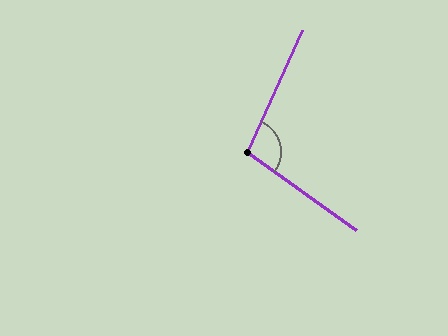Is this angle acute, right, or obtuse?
It is obtuse.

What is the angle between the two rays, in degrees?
Approximately 101 degrees.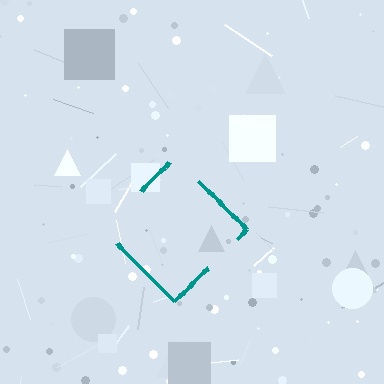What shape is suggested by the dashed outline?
The dashed outline suggests a diamond.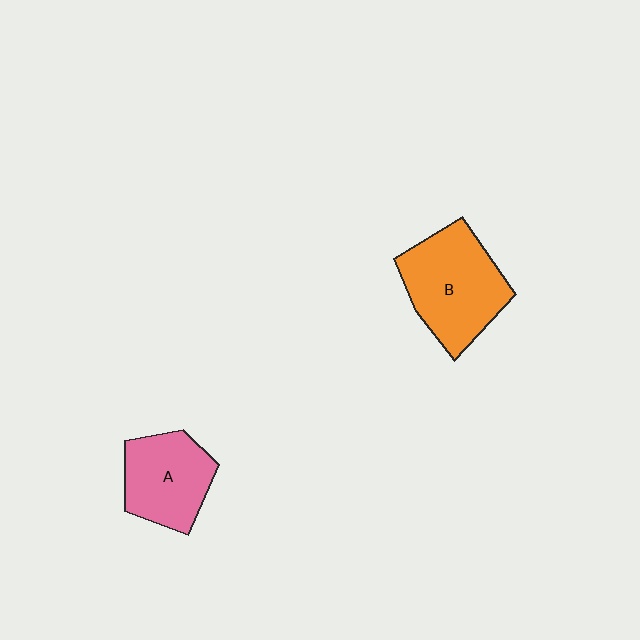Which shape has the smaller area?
Shape A (pink).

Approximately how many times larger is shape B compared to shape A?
Approximately 1.3 times.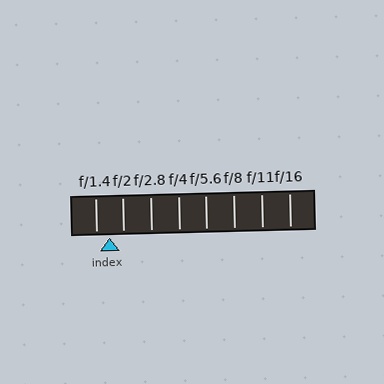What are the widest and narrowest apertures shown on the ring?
The widest aperture shown is f/1.4 and the narrowest is f/16.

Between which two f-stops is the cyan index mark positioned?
The index mark is between f/1.4 and f/2.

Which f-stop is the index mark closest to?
The index mark is closest to f/1.4.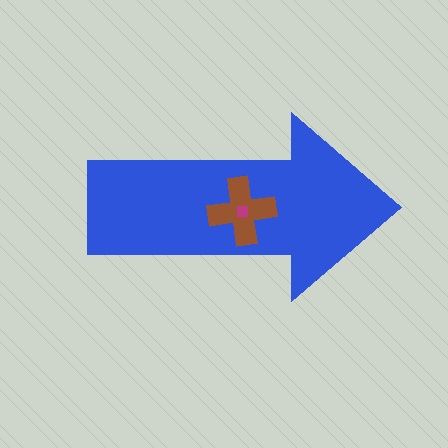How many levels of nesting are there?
3.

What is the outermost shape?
The blue arrow.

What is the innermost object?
The magenta square.